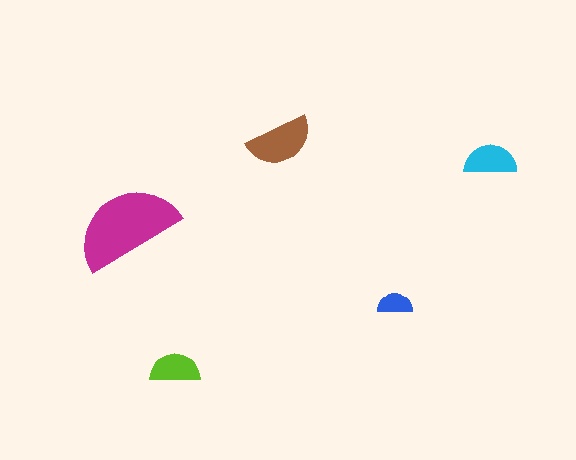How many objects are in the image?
There are 5 objects in the image.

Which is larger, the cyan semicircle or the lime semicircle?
The cyan one.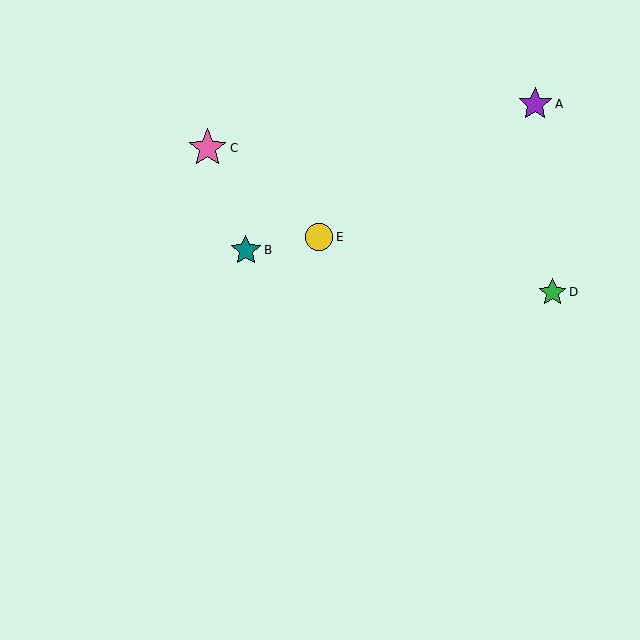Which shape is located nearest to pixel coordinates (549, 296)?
The green star (labeled D) at (553, 292) is nearest to that location.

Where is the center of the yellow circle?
The center of the yellow circle is at (319, 237).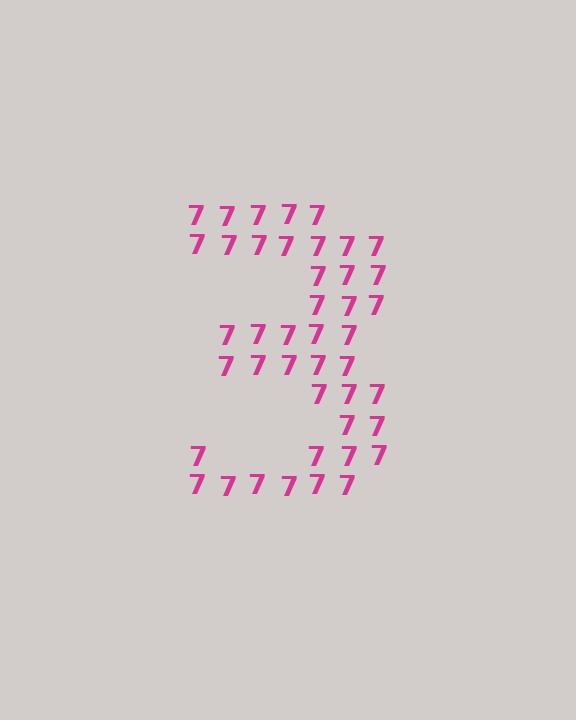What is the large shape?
The large shape is the digit 3.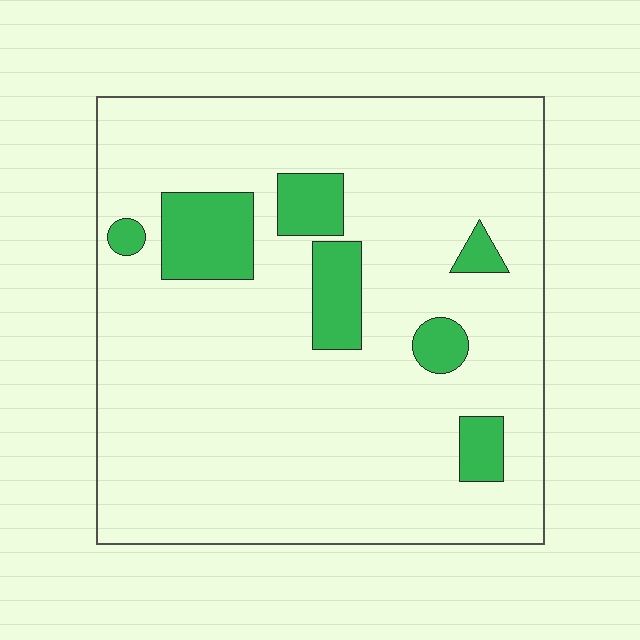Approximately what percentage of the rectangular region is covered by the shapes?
Approximately 15%.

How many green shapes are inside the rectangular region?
7.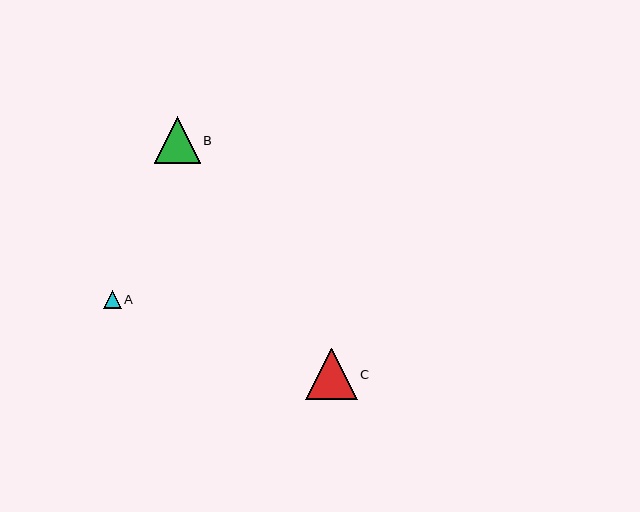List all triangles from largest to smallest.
From largest to smallest: C, B, A.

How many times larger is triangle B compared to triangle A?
Triangle B is approximately 2.5 times the size of triangle A.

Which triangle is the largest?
Triangle C is the largest with a size of approximately 51 pixels.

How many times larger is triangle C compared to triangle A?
Triangle C is approximately 2.8 times the size of triangle A.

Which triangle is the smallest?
Triangle A is the smallest with a size of approximately 18 pixels.